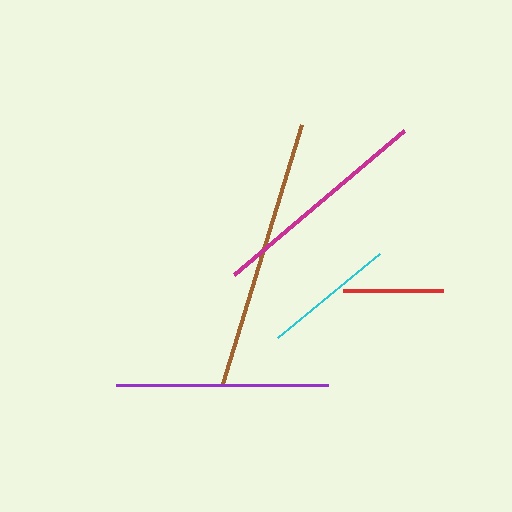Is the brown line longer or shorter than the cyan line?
The brown line is longer than the cyan line.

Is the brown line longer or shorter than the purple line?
The brown line is longer than the purple line.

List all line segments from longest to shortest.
From longest to shortest: brown, magenta, purple, cyan, red.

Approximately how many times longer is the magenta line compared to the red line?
The magenta line is approximately 2.2 times the length of the red line.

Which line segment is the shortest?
The red line is the shortest at approximately 100 pixels.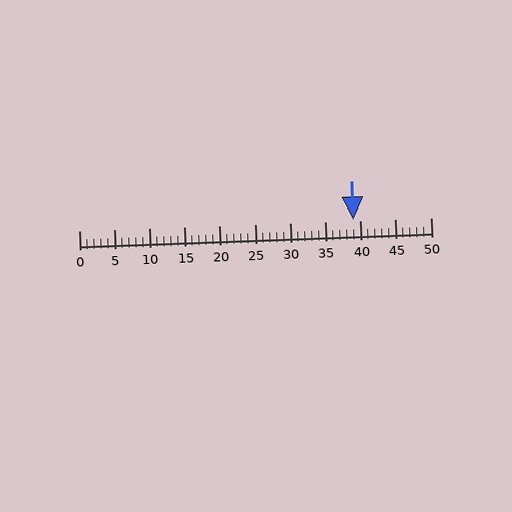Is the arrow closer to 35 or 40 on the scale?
The arrow is closer to 40.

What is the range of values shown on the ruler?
The ruler shows values from 0 to 50.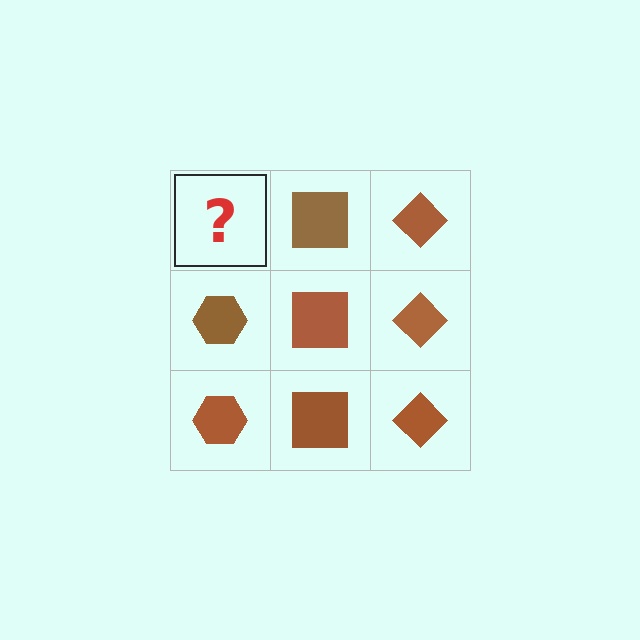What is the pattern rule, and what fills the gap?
The rule is that each column has a consistent shape. The gap should be filled with a brown hexagon.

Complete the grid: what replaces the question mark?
The question mark should be replaced with a brown hexagon.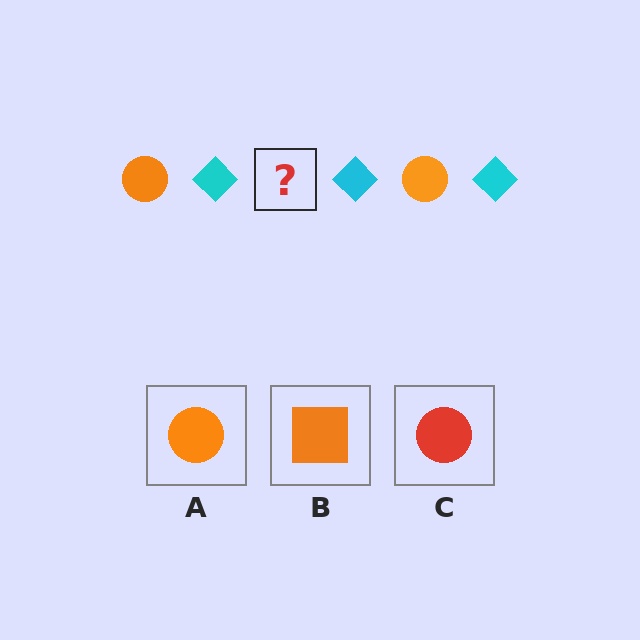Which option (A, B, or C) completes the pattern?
A.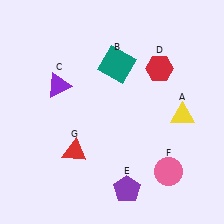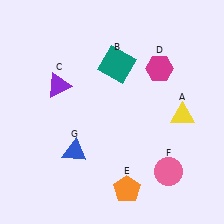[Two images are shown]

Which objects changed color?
D changed from red to magenta. E changed from purple to orange. G changed from red to blue.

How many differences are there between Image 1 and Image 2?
There are 3 differences between the two images.